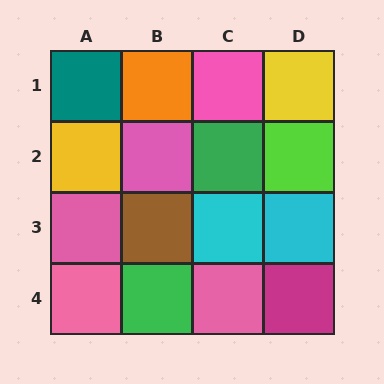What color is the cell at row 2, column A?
Yellow.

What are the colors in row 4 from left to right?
Pink, green, pink, magenta.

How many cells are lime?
1 cell is lime.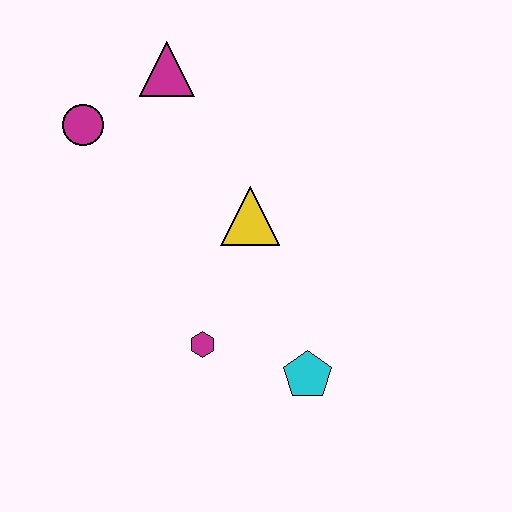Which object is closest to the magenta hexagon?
The cyan pentagon is closest to the magenta hexagon.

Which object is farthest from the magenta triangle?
The cyan pentagon is farthest from the magenta triangle.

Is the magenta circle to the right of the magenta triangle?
No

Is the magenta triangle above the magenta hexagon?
Yes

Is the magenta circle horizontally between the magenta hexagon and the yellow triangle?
No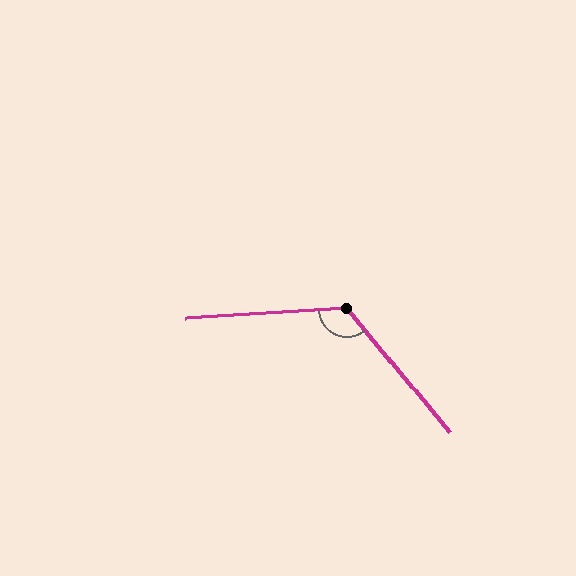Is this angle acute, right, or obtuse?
It is obtuse.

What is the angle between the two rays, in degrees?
Approximately 126 degrees.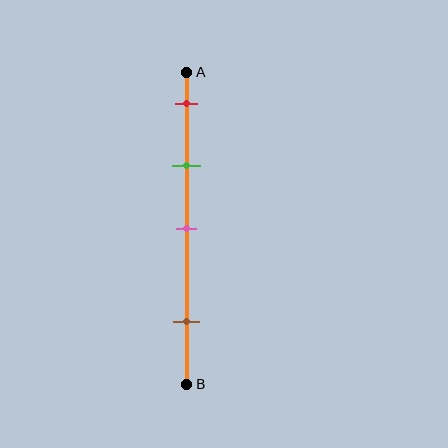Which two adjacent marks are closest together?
The red and green marks are the closest adjacent pair.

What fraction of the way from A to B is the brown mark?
The brown mark is approximately 80% (0.8) of the way from A to B.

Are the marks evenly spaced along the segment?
No, the marks are not evenly spaced.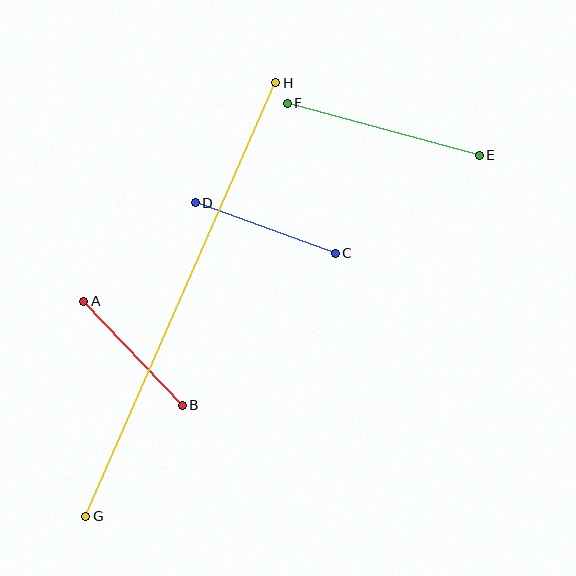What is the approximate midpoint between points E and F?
The midpoint is at approximately (383, 129) pixels.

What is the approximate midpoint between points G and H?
The midpoint is at approximately (181, 299) pixels.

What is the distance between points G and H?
The distance is approximately 473 pixels.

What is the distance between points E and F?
The distance is approximately 199 pixels.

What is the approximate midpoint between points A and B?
The midpoint is at approximately (133, 353) pixels.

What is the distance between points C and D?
The distance is approximately 149 pixels.